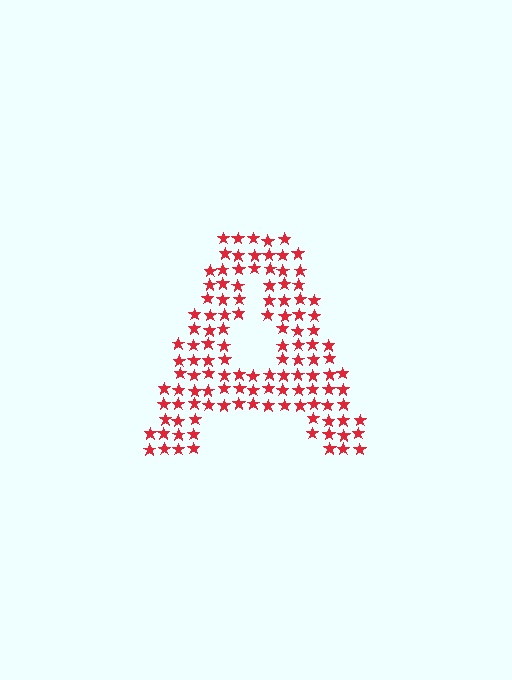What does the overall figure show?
The overall figure shows the letter A.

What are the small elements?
The small elements are stars.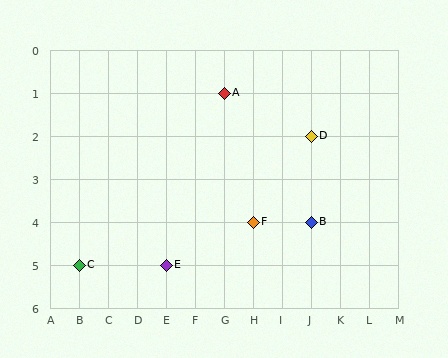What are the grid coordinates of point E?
Point E is at grid coordinates (E, 5).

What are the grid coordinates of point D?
Point D is at grid coordinates (J, 2).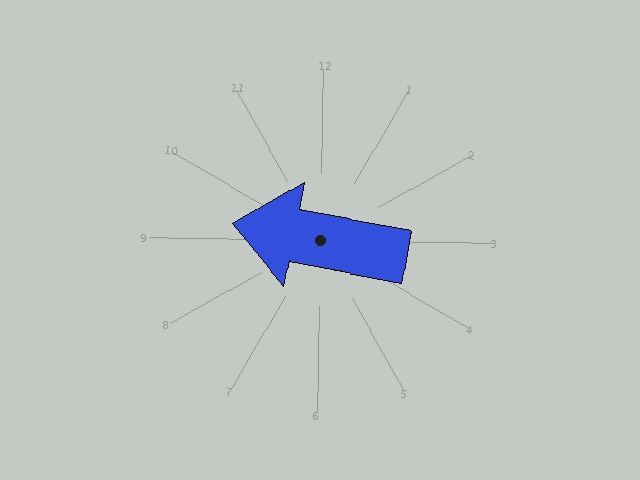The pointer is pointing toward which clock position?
Roughly 9 o'clock.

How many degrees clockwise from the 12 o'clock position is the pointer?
Approximately 280 degrees.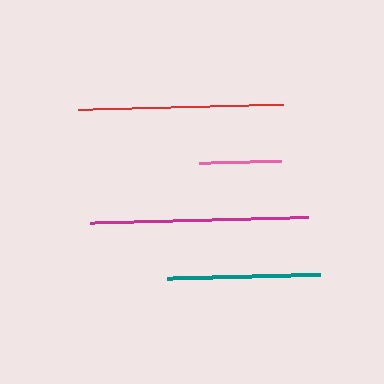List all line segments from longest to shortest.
From longest to shortest: magenta, red, teal, pink.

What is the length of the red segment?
The red segment is approximately 204 pixels long.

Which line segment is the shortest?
The pink line is the shortest at approximately 82 pixels.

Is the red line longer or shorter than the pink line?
The red line is longer than the pink line.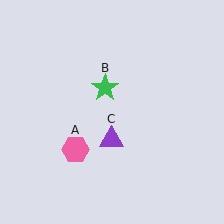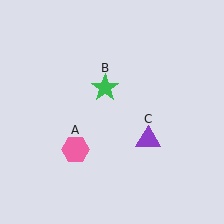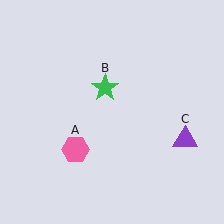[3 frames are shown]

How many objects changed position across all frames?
1 object changed position: purple triangle (object C).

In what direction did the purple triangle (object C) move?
The purple triangle (object C) moved right.